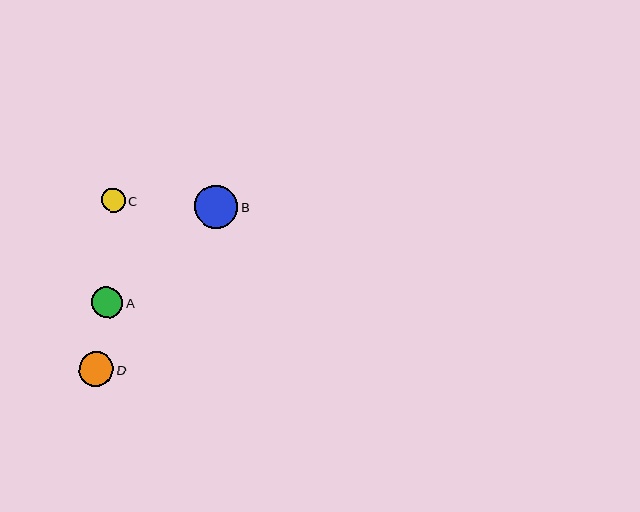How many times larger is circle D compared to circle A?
Circle D is approximately 1.1 times the size of circle A.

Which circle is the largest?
Circle B is the largest with a size of approximately 44 pixels.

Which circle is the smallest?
Circle C is the smallest with a size of approximately 24 pixels.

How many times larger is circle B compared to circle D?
Circle B is approximately 1.3 times the size of circle D.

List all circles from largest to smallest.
From largest to smallest: B, D, A, C.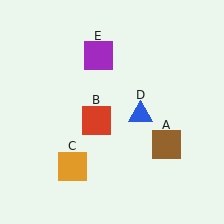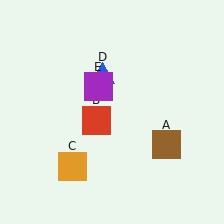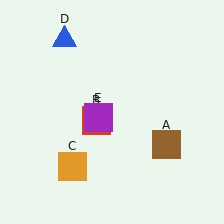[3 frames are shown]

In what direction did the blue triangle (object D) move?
The blue triangle (object D) moved up and to the left.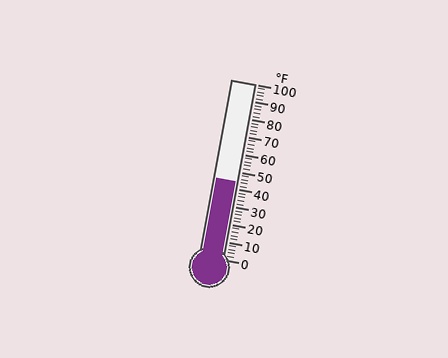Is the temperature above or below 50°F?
The temperature is below 50°F.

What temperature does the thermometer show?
The thermometer shows approximately 44°F.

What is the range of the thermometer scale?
The thermometer scale ranges from 0°F to 100°F.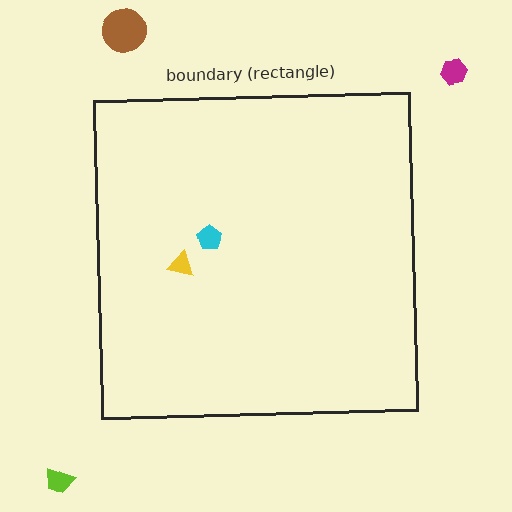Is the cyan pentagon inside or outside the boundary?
Inside.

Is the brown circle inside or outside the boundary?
Outside.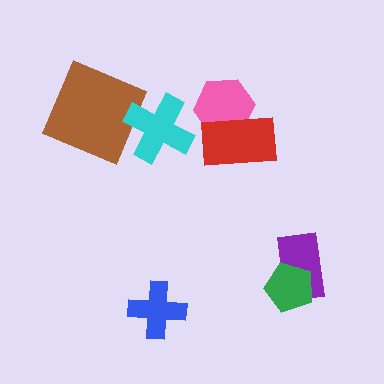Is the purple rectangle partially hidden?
Yes, it is partially covered by another shape.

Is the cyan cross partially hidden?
No, no other shape covers it.